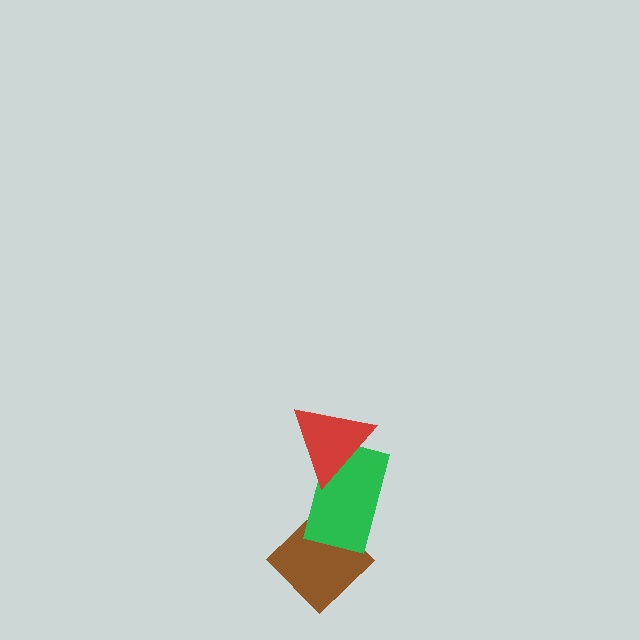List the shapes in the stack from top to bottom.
From top to bottom: the red triangle, the green rectangle, the brown diamond.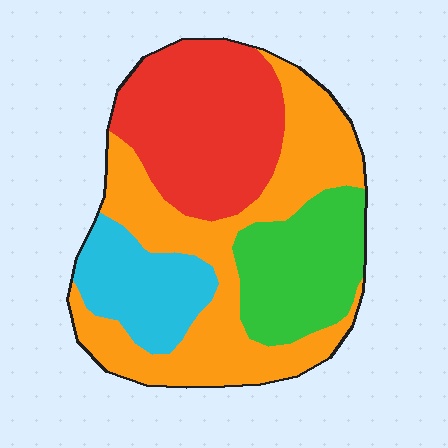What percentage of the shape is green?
Green covers about 20% of the shape.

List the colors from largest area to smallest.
From largest to smallest: orange, red, green, cyan.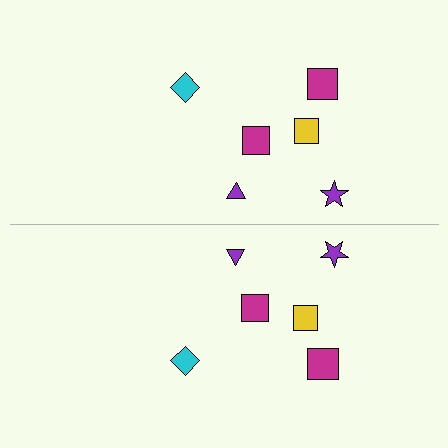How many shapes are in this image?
There are 12 shapes in this image.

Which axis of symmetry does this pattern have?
The pattern has a horizontal axis of symmetry running through the center of the image.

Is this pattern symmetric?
Yes, this pattern has bilateral (reflection) symmetry.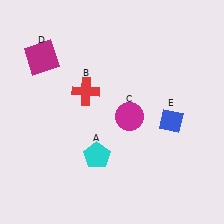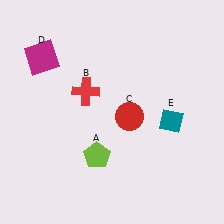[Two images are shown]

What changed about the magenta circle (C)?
In Image 1, C is magenta. In Image 2, it changed to red.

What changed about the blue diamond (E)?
In Image 1, E is blue. In Image 2, it changed to teal.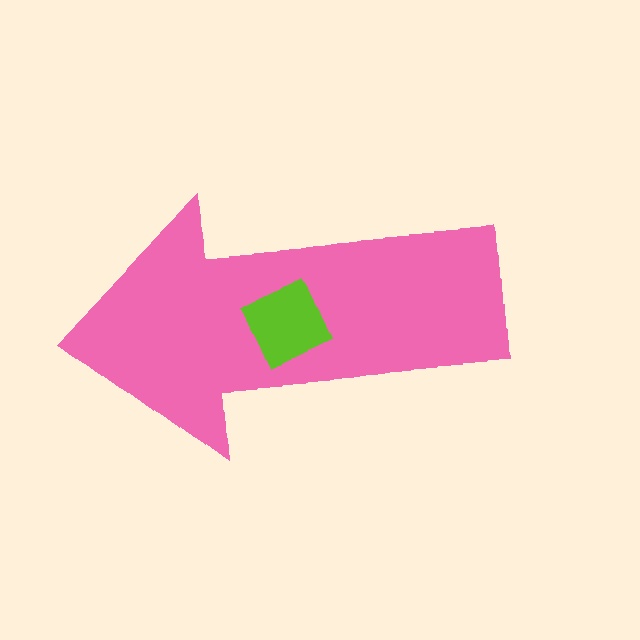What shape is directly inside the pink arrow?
The lime diamond.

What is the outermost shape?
The pink arrow.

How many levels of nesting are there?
2.